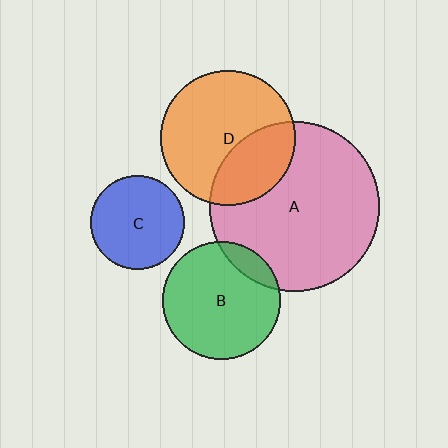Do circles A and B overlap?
Yes.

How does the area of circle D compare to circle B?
Approximately 1.3 times.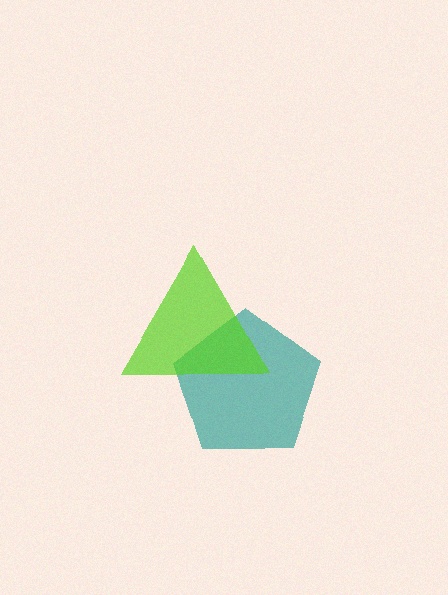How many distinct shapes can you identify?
There are 2 distinct shapes: a teal pentagon, a lime triangle.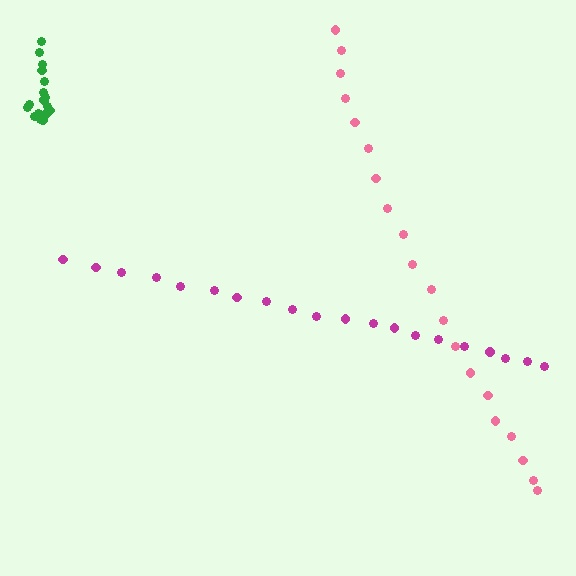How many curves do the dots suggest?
There are 3 distinct paths.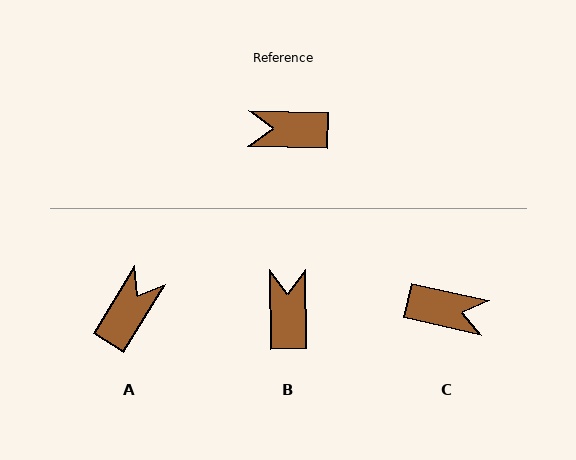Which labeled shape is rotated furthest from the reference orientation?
C, about 169 degrees away.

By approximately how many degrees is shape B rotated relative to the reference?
Approximately 88 degrees clockwise.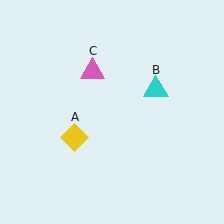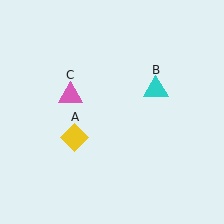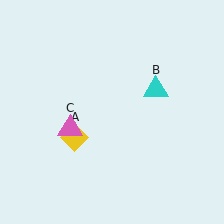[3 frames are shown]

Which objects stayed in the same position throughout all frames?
Yellow diamond (object A) and cyan triangle (object B) remained stationary.